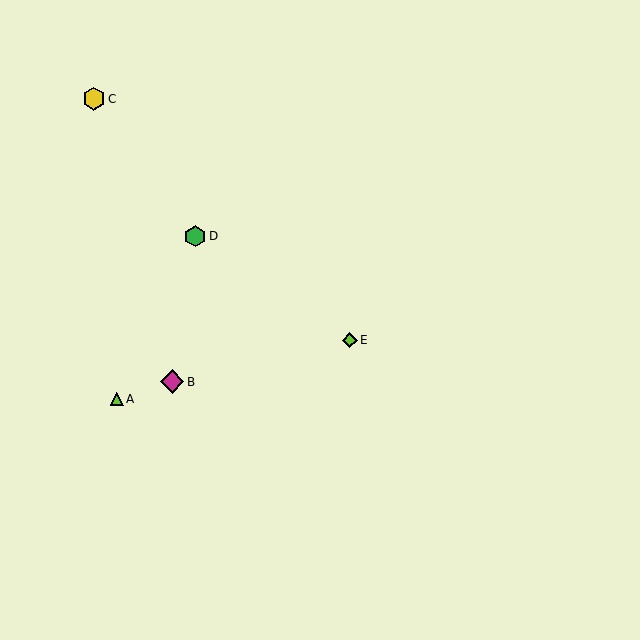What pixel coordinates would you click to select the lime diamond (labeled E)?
Click at (350, 340) to select the lime diamond E.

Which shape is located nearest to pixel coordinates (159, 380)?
The magenta diamond (labeled B) at (172, 382) is nearest to that location.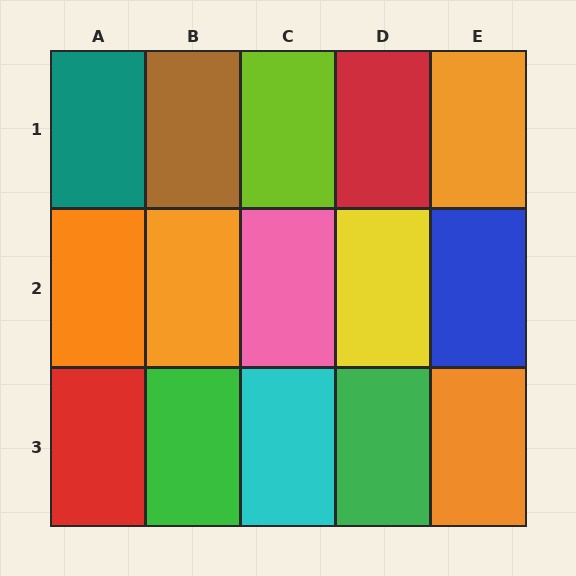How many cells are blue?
1 cell is blue.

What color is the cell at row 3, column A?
Red.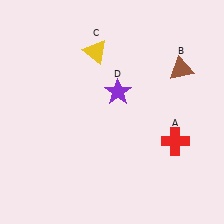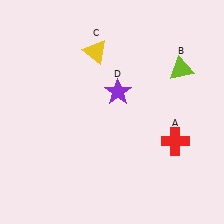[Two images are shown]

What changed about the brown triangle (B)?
In Image 1, B is brown. In Image 2, it changed to lime.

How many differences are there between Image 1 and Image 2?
There is 1 difference between the two images.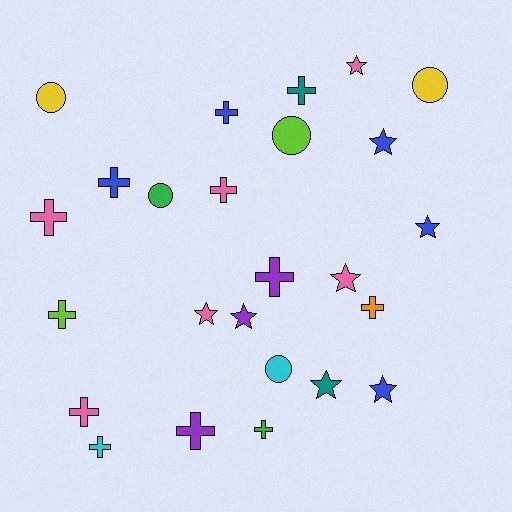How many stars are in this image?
There are 8 stars.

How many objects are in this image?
There are 25 objects.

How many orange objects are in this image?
There is 1 orange object.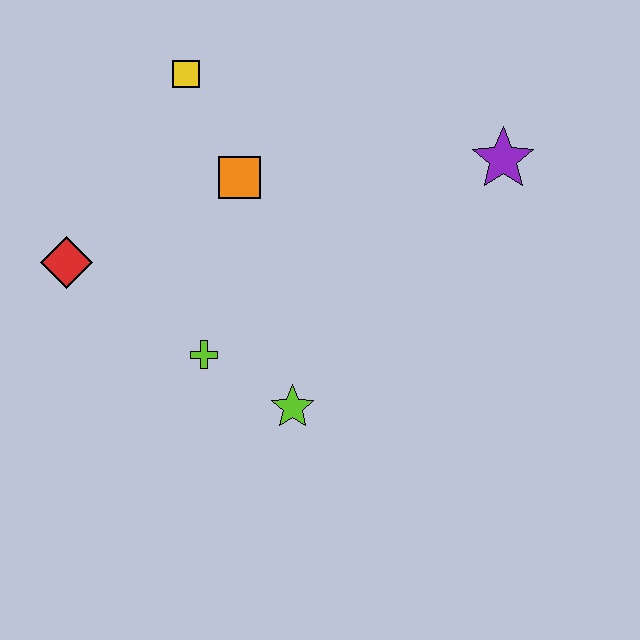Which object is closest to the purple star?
The orange square is closest to the purple star.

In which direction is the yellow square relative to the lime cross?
The yellow square is above the lime cross.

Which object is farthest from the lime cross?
The purple star is farthest from the lime cross.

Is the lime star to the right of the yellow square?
Yes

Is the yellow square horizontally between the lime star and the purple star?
No